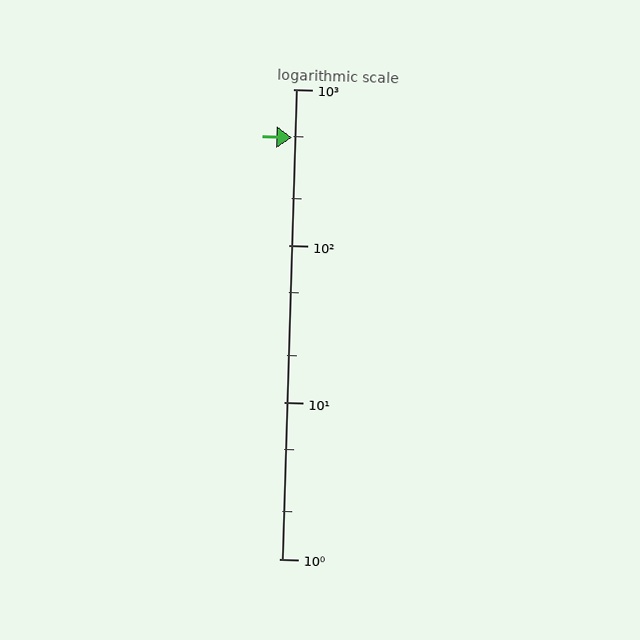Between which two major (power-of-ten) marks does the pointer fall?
The pointer is between 100 and 1000.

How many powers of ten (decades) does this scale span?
The scale spans 3 decades, from 1 to 1000.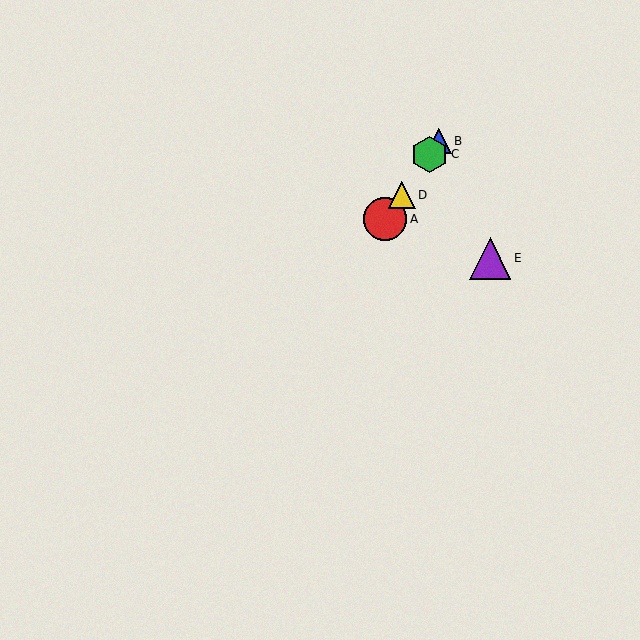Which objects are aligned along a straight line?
Objects A, B, C, D are aligned along a straight line.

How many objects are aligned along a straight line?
4 objects (A, B, C, D) are aligned along a straight line.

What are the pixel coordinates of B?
Object B is at (439, 141).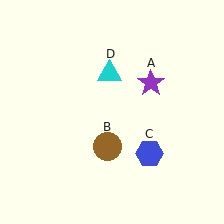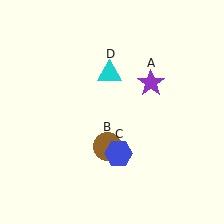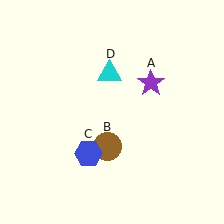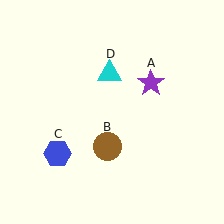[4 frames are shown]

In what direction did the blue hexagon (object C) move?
The blue hexagon (object C) moved left.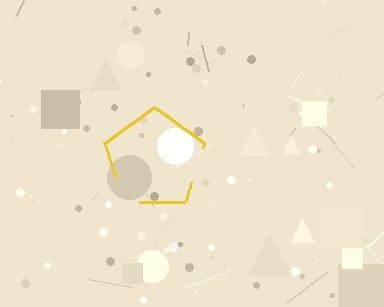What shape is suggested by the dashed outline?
The dashed outline suggests a pentagon.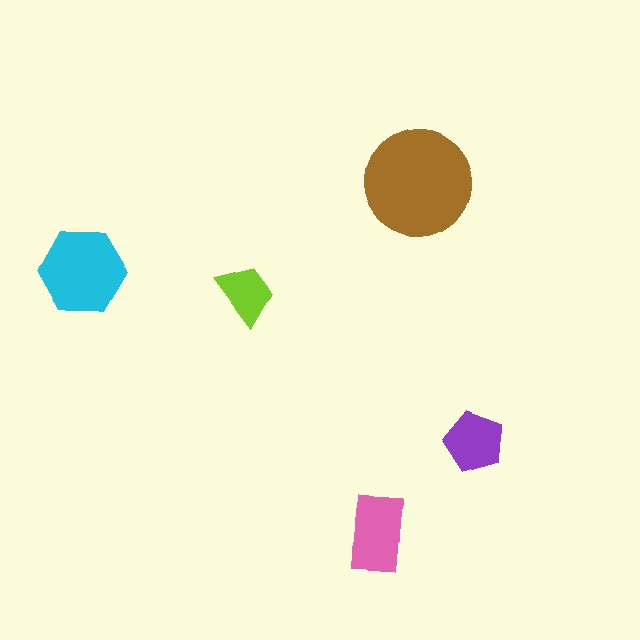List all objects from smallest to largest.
The lime trapezoid, the purple pentagon, the pink rectangle, the cyan hexagon, the brown circle.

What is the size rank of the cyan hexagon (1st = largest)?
2nd.